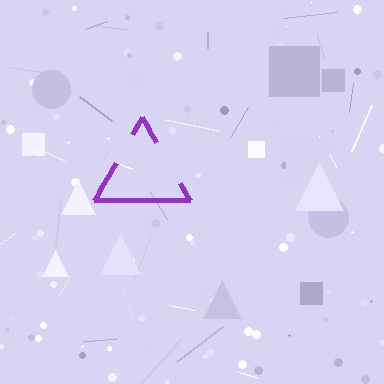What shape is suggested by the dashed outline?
The dashed outline suggests a triangle.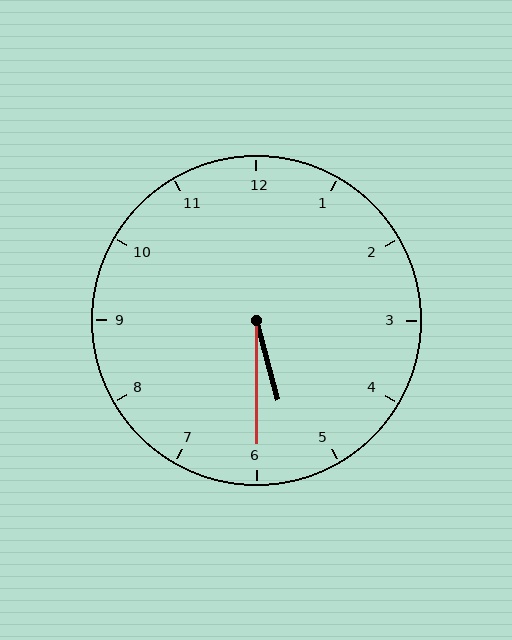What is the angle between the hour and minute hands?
Approximately 15 degrees.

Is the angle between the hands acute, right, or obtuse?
It is acute.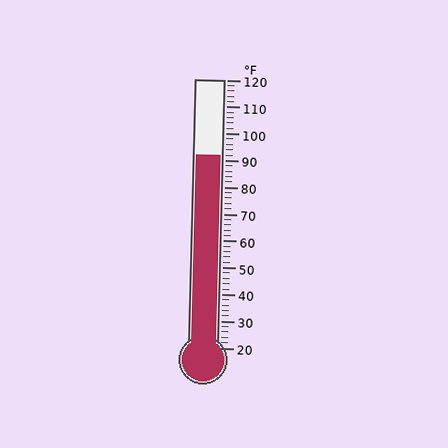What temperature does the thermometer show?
The thermometer shows approximately 92°F.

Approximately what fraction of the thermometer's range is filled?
The thermometer is filled to approximately 70% of its range.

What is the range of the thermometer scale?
The thermometer scale ranges from 20°F to 120°F.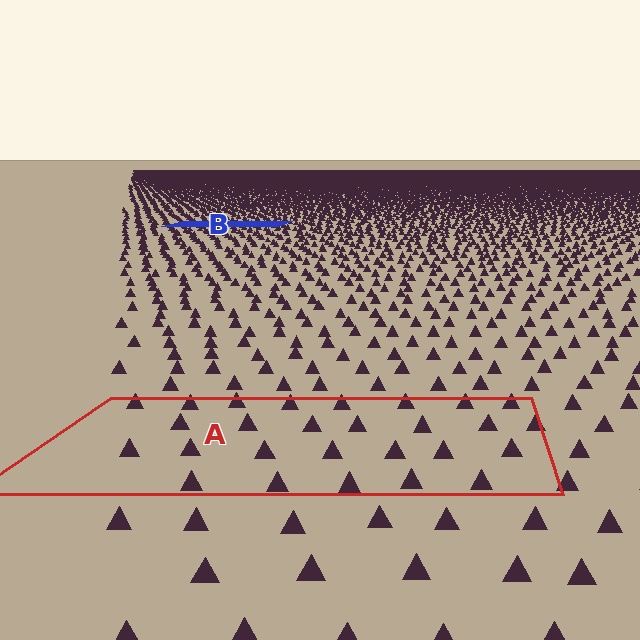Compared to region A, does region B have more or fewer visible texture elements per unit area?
Region B has more texture elements per unit area — they are packed more densely because it is farther away.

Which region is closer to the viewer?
Region A is closer. The texture elements there are larger and more spread out.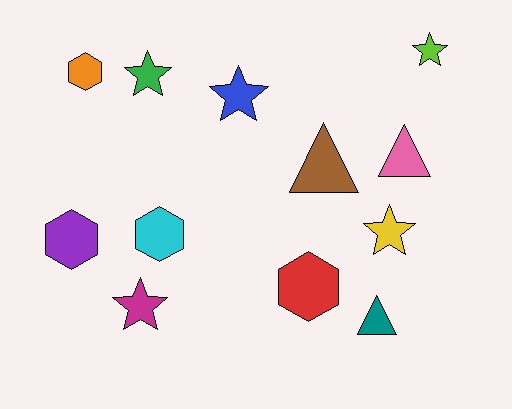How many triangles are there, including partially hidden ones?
There are 3 triangles.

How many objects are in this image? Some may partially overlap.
There are 12 objects.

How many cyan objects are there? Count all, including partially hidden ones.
There is 1 cyan object.